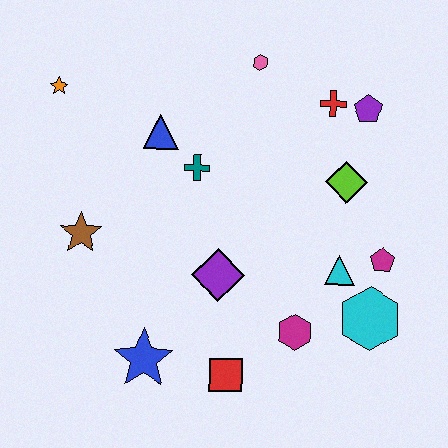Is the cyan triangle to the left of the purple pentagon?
Yes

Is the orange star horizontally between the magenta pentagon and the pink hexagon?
No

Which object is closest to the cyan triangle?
The magenta pentagon is closest to the cyan triangle.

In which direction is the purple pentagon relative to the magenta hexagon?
The purple pentagon is above the magenta hexagon.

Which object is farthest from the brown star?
The purple pentagon is farthest from the brown star.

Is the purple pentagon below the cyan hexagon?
No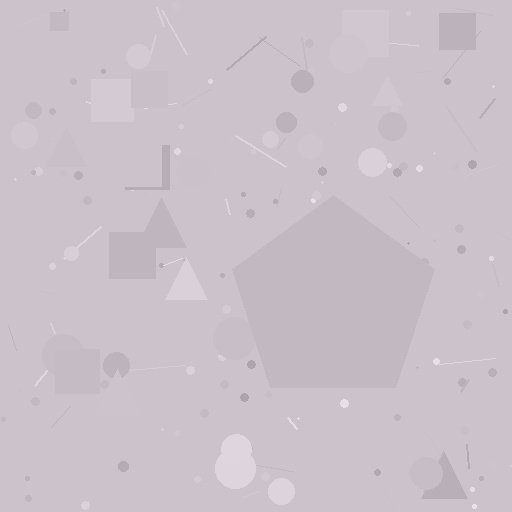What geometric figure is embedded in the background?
A pentagon is embedded in the background.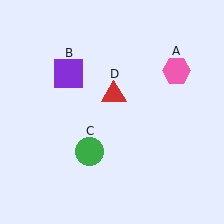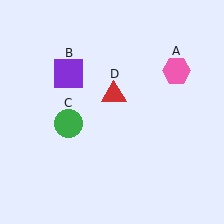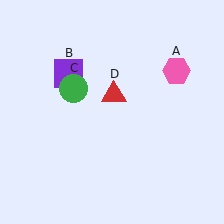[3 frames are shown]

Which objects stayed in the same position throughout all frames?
Pink hexagon (object A) and purple square (object B) and red triangle (object D) remained stationary.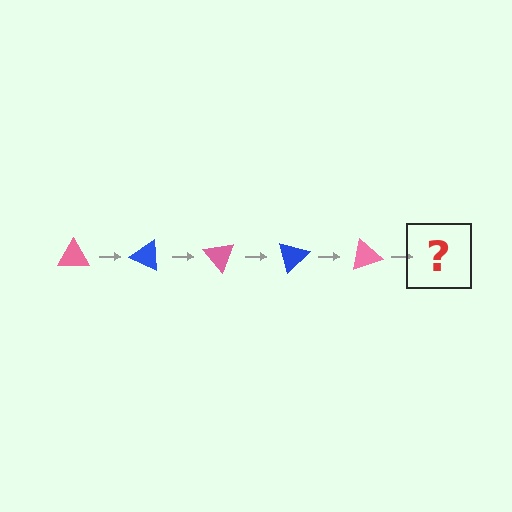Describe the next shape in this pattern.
It should be a blue triangle, rotated 125 degrees from the start.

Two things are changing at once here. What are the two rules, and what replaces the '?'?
The two rules are that it rotates 25 degrees each step and the color cycles through pink and blue. The '?' should be a blue triangle, rotated 125 degrees from the start.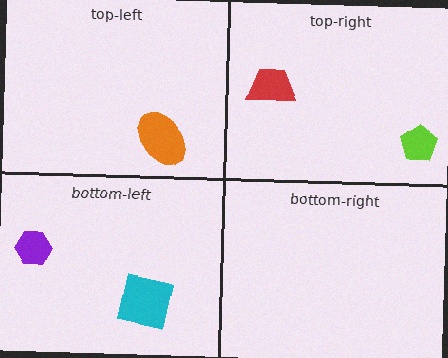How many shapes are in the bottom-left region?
2.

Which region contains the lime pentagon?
The top-right region.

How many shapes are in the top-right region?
2.